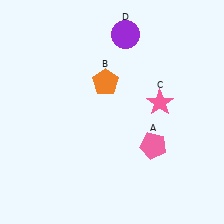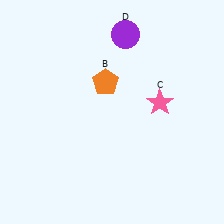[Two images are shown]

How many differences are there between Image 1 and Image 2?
There is 1 difference between the two images.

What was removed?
The pink pentagon (A) was removed in Image 2.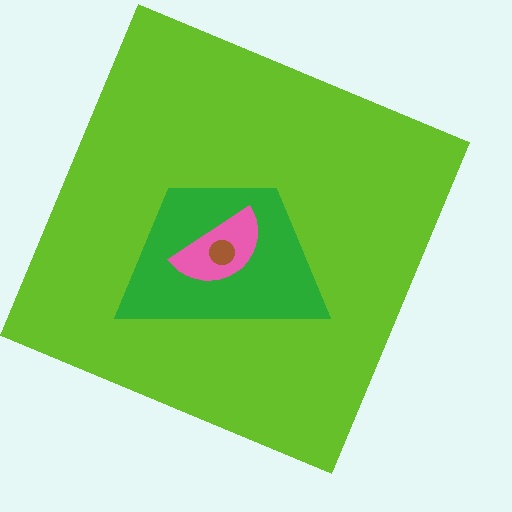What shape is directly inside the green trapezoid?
The pink semicircle.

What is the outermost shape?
The lime square.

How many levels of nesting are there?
4.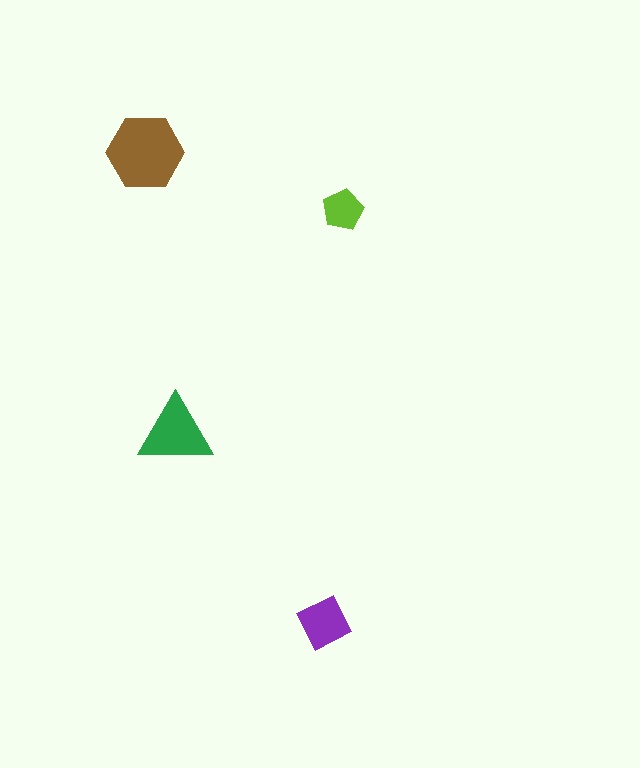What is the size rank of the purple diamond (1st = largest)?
3rd.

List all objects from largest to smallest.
The brown hexagon, the green triangle, the purple diamond, the lime pentagon.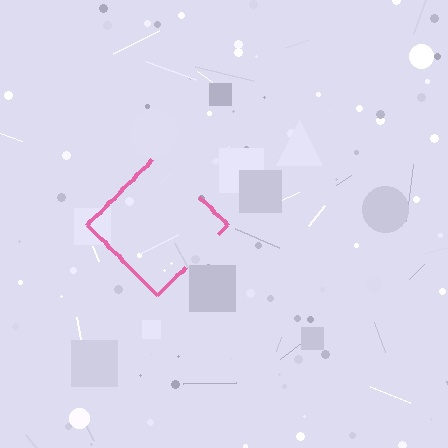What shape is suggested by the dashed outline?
The dashed outline suggests a diamond.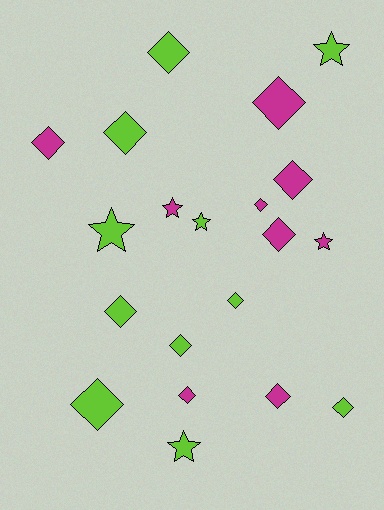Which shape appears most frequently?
Diamond, with 14 objects.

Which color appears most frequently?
Lime, with 11 objects.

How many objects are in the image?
There are 20 objects.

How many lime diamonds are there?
There are 7 lime diamonds.